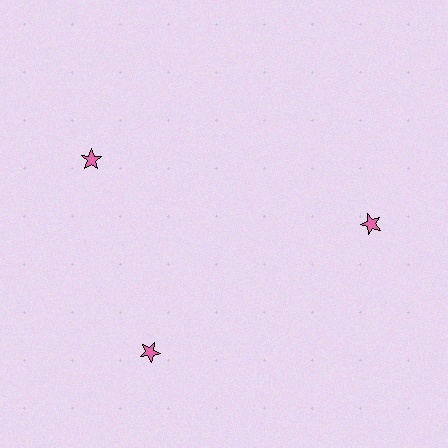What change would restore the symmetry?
The symmetry would be restored by rotating it back into even spacing with its neighbors so that all 3 stars sit at equal angles and equal distance from the center.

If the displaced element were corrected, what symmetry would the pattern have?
It would have 3-fold rotational symmetry — the pattern would map onto itself every 120 degrees.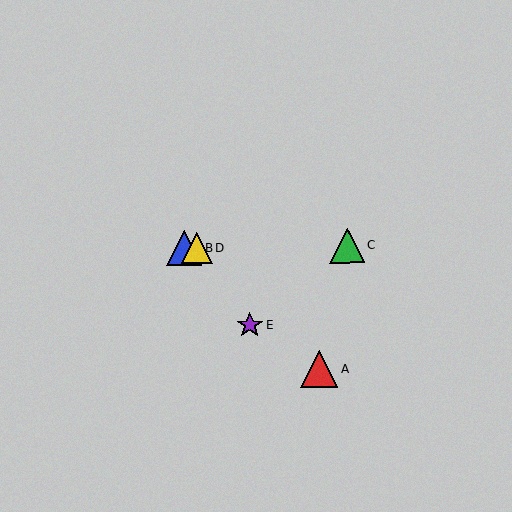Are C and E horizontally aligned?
No, C is at y≈246 and E is at y≈325.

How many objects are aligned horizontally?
3 objects (B, C, D) are aligned horizontally.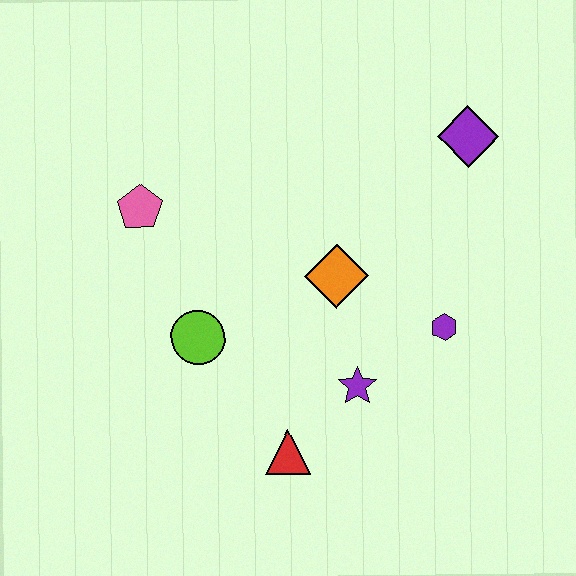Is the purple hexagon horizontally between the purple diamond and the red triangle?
Yes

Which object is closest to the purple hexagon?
The purple star is closest to the purple hexagon.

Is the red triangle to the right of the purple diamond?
No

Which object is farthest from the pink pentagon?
The purple diamond is farthest from the pink pentagon.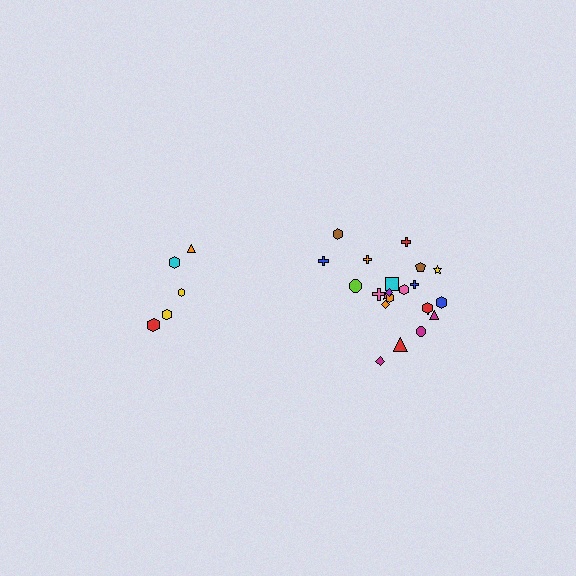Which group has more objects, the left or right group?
The right group.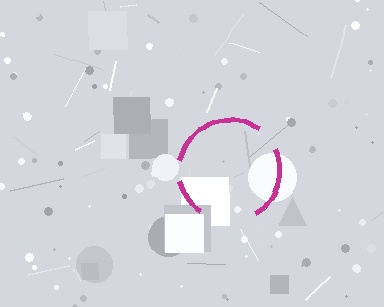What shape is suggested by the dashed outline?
The dashed outline suggests a circle.